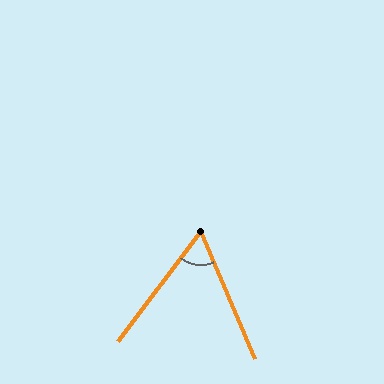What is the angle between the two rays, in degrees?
Approximately 60 degrees.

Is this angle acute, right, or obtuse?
It is acute.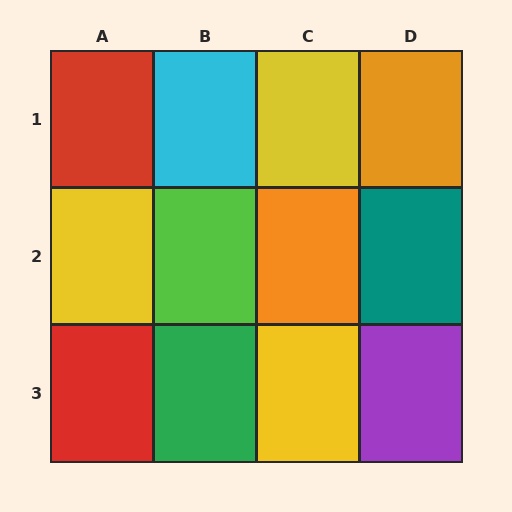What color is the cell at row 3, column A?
Red.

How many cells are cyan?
1 cell is cyan.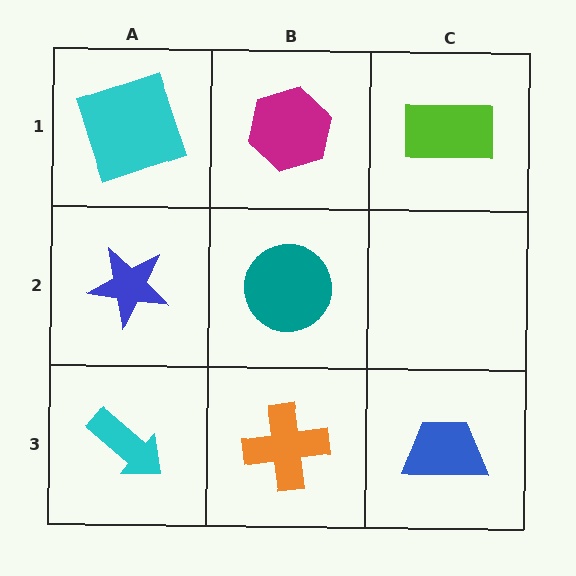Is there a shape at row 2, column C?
No, that cell is empty.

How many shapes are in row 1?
3 shapes.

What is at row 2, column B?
A teal circle.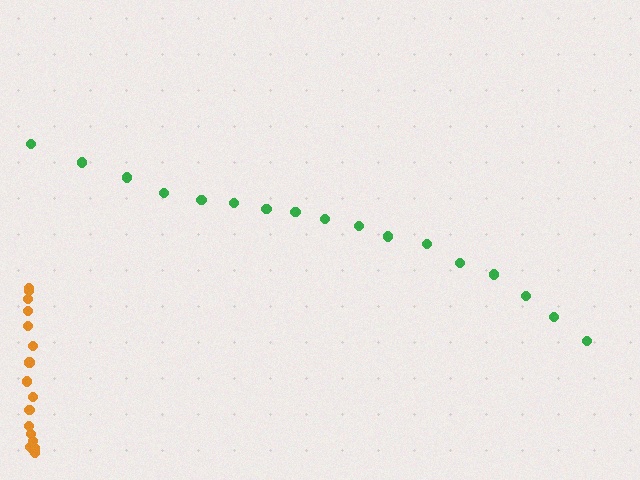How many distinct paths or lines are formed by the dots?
There are 2 distinct paths.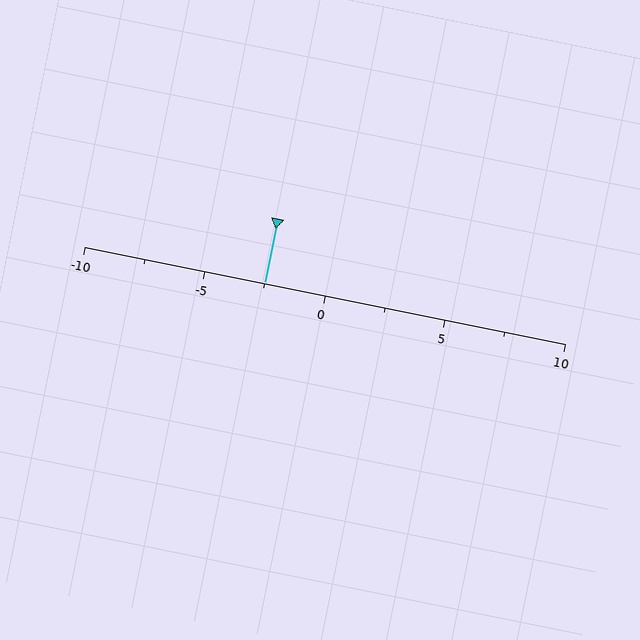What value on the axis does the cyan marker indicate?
The marker indicates approximately -2.5.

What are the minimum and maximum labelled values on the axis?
The axis runs from -10 to 10.